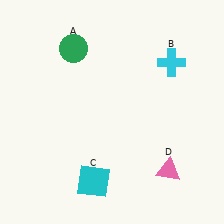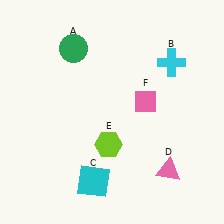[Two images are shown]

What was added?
A lime hexagon (E), a pink diamond (F) were added in Image 2.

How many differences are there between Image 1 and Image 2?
There are 2 differences between the two images.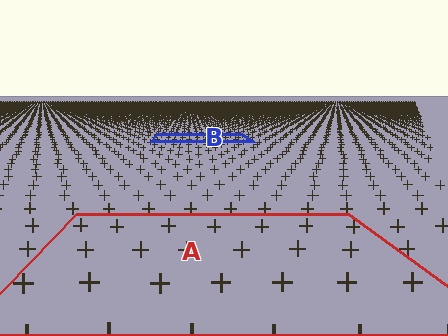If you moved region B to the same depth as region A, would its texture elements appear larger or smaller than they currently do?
They would appear larger. At a closer depth, the same texture elements are projected at a bigger on-screen size.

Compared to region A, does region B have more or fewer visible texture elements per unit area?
Region B has more texture elements per unit area — they are packed more densely because it is farther away.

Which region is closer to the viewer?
Region A is closer. The texture elements there are larger and more spread out.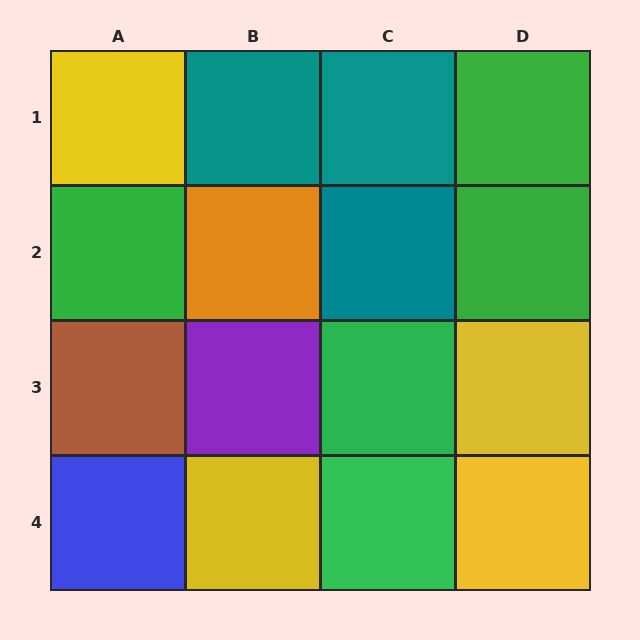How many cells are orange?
1 cell is orange.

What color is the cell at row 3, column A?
Brown.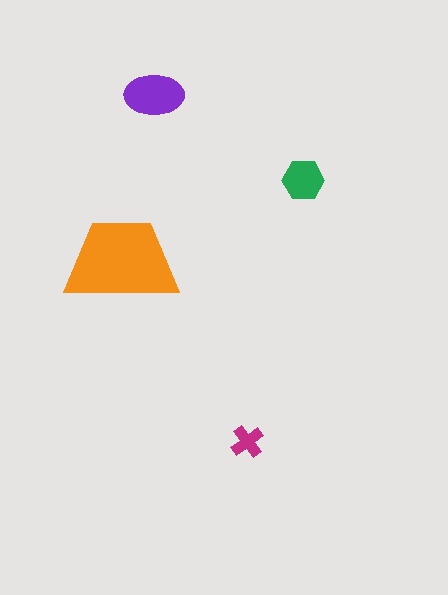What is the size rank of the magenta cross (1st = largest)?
4th.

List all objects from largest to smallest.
The orange trapezoid, the purple ellipse, the green hexagon, the magenta cross.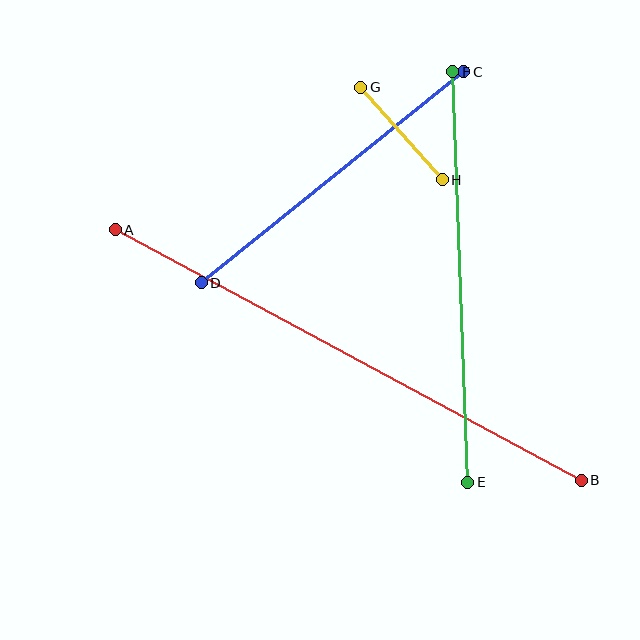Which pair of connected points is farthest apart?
Points A and B are farthest apart.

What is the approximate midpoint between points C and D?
The midpoint is at approximately (332, 177) pixels.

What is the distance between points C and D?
The distance is approximately 337 pixels.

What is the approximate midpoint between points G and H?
The midpoint is at approximately (401, 133) pixels.